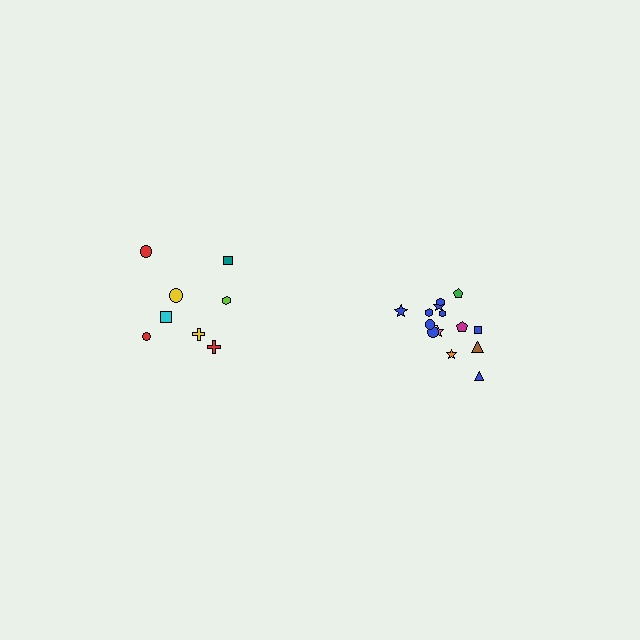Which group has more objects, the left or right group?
The right group.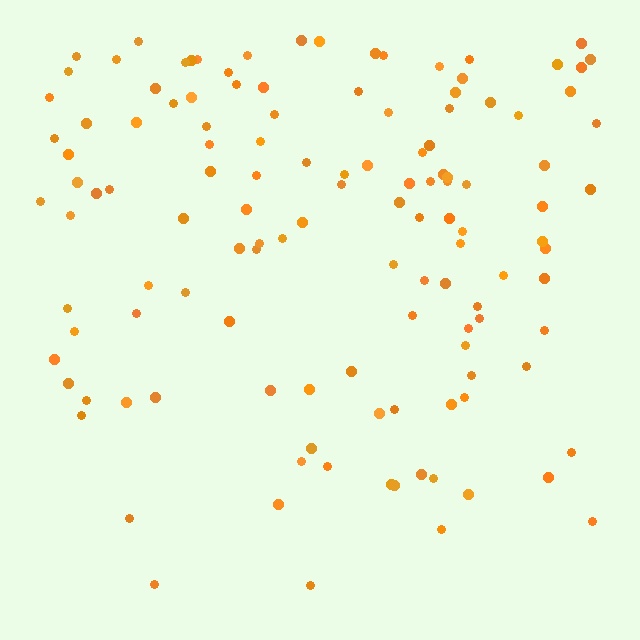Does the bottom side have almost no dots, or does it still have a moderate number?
Still a moderate number, just noticeably fewer than the top.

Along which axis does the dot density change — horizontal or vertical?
Vertical.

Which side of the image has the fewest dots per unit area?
The bottom.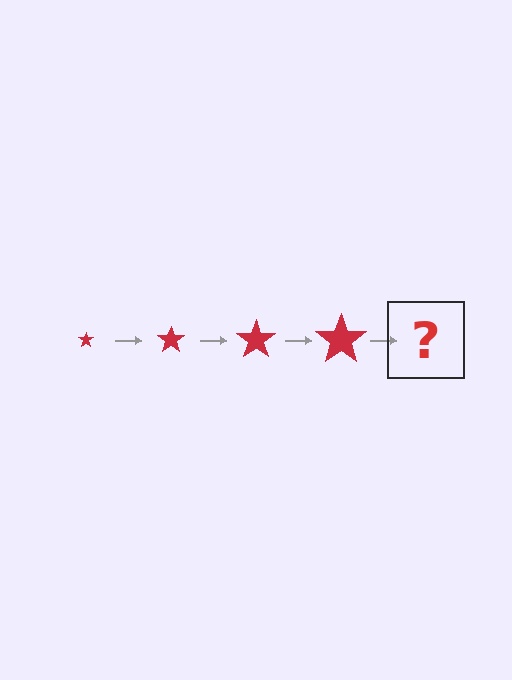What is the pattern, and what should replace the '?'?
The pattern is that the star gets progressively larger each step. The '?' should be a red star, larger than the previous one.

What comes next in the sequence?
The next element should be a red star, larger than the previous one.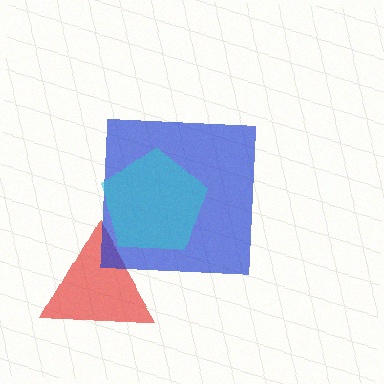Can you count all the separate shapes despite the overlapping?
Yes, there are 3 separate shapes.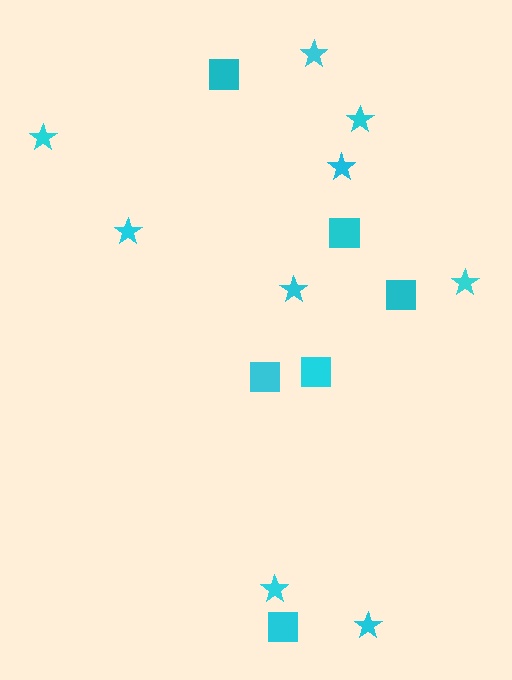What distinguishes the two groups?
There are 2 groups: one group of stars (9) and one group of squares (6).